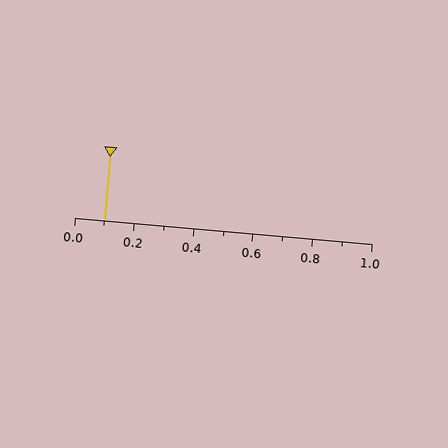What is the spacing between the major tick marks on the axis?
The major ticks are spaced 0.2 apart.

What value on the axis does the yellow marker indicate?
The marker indicates approximately 0.1.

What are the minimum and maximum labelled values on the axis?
The axis runs from 0.0 to 1.0.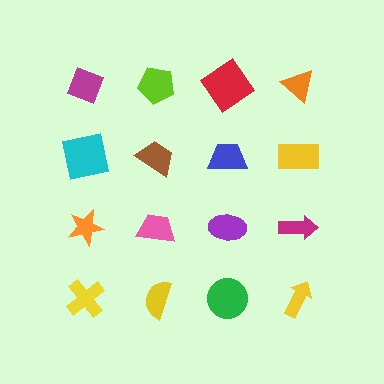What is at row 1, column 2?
A lime pentagon.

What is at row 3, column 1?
An orange star.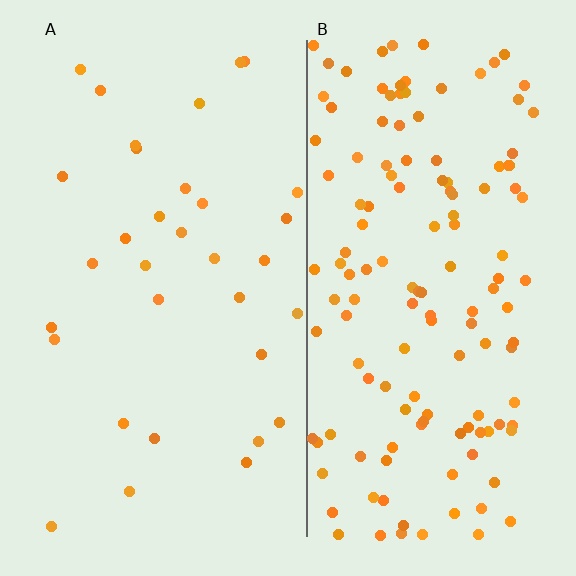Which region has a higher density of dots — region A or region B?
B (the right).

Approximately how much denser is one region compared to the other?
Approximately 4.3× — region B over region A.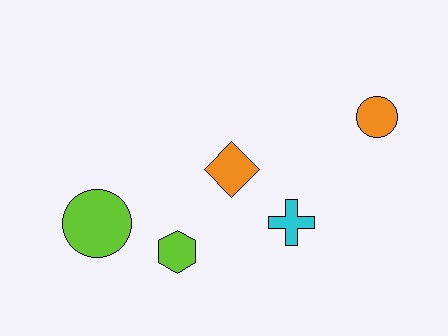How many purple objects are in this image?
There are no purple objects.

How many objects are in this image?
There are 5 objects.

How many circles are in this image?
There are 2 circles.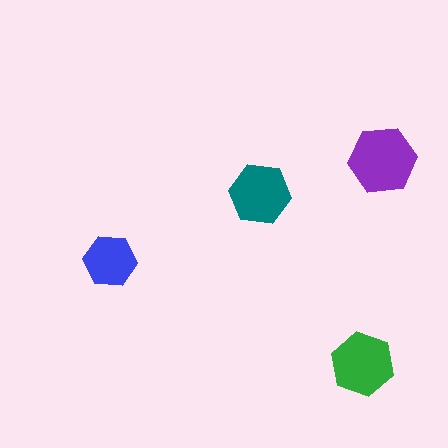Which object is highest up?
The purple hexagon is topmost.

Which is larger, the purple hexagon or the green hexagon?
The purple one.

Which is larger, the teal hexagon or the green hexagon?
The green one.